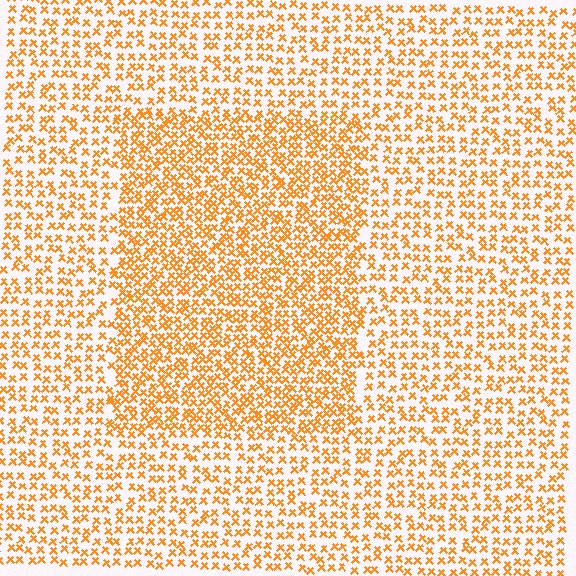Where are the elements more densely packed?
The elements are more densely packed inside the rectangle boundary.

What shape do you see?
I see a rectangle.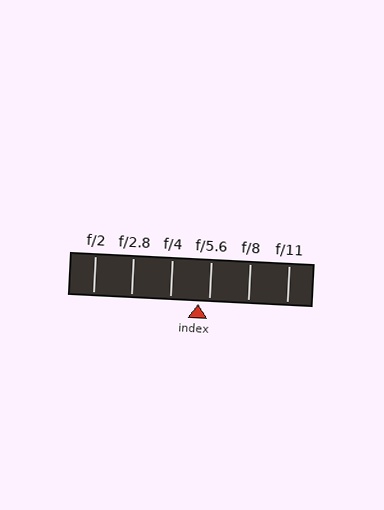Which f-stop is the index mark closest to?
The index mark is closest to f/5.6.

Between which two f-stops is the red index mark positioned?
The index mark is between f/4 and f/5.6.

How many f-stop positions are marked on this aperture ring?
There are 6 f-stop positions marked.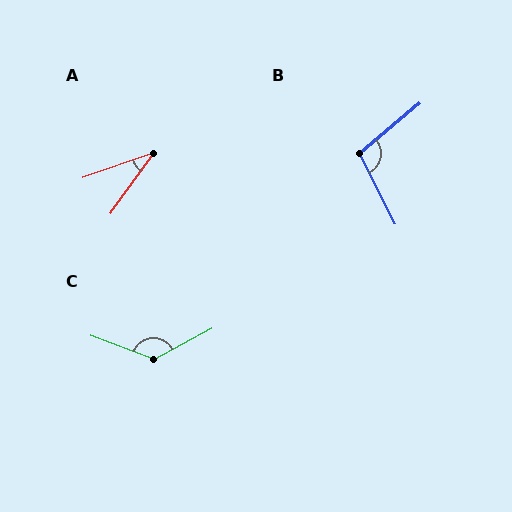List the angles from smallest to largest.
A (35°), B (103°), C (131°).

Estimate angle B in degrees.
Approximately 103 degrees.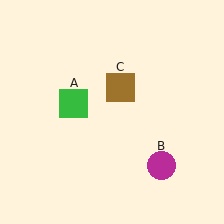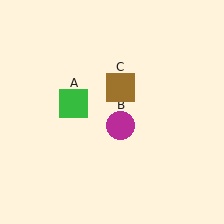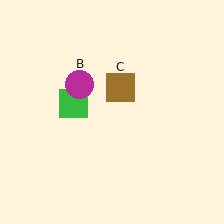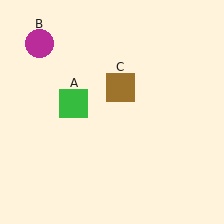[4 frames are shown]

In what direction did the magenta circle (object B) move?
The magenta circle (object B) moved up and to the left.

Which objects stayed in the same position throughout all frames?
Green square (object A) and brown square (object C) remained stationary.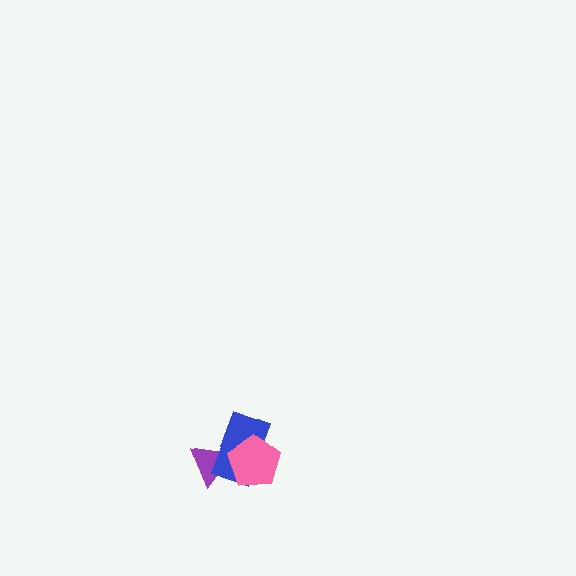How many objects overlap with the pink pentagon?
2 objects overlap with the pink pentagon.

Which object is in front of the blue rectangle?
The pink pentagon is in front of the blue rectangle.